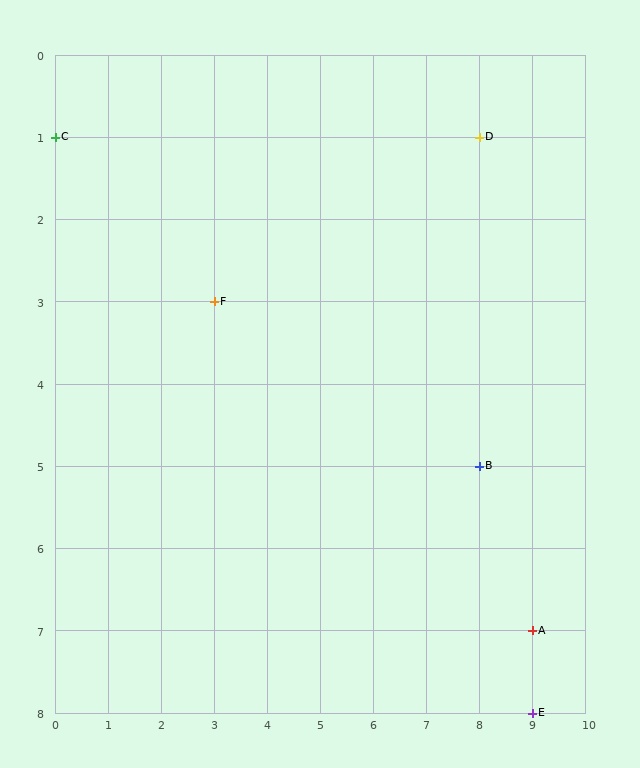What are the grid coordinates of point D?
Point D is at grid coordinates (8, 1).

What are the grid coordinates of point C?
Point C is at grid coordinates (0, 1).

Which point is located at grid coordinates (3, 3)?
Point F is at (3, 3).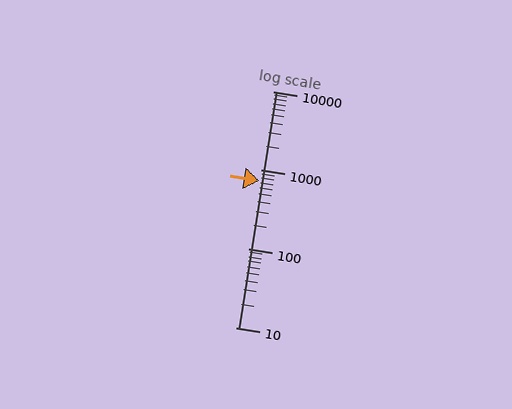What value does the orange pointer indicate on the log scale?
The pointer indicates approximately 730.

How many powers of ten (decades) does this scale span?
The scale spans 3 decades, from 10 to 10000.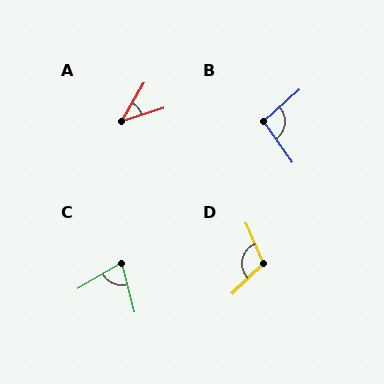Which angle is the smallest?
A, at approximately 42 degrees.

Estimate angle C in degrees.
Approximately 73 degrees.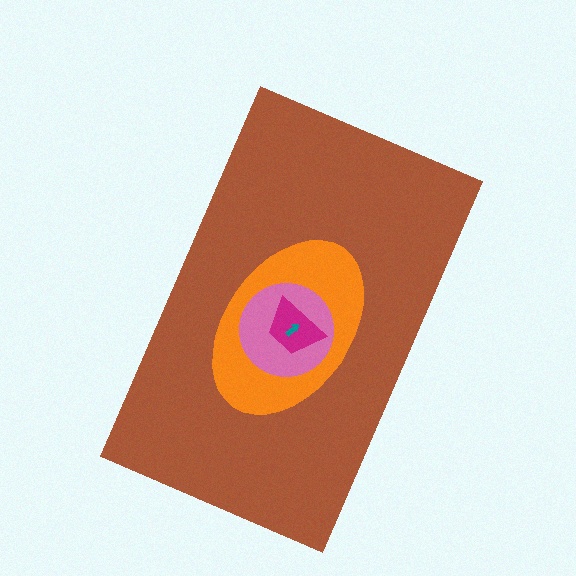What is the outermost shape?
The brown rectangle.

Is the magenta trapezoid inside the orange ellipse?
Yes.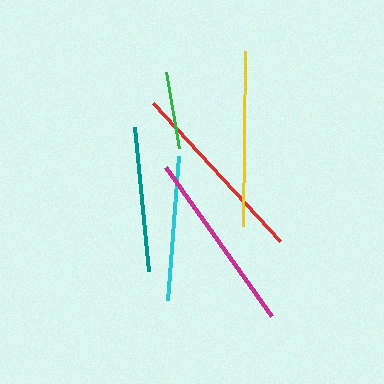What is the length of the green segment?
The green segment is approximately 77 pixels long.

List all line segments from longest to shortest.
From longest to shortest: red, magenta, yellow, teal, cyan, green.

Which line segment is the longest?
The red line is the longest at approximately 187 pixels.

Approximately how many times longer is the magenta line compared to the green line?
The magenta line is approximately 2.4 times the length of the green line.